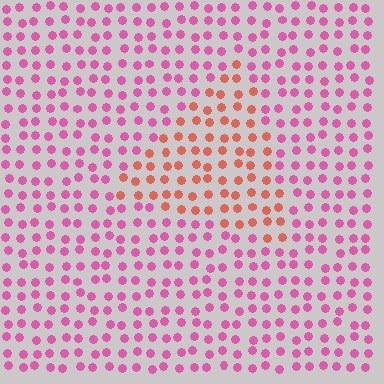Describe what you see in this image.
The image is filled with small pink elements in a uniform arrangement. A triangle-shaped region is visible where the elements are tinted to a slightly different hue, forming a subtle color boundary.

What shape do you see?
I see a triangle.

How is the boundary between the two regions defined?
The boundary is defined purely by a slight shift in hue (about 44 degrees). Spacing, size, and orientation are identical on both sides.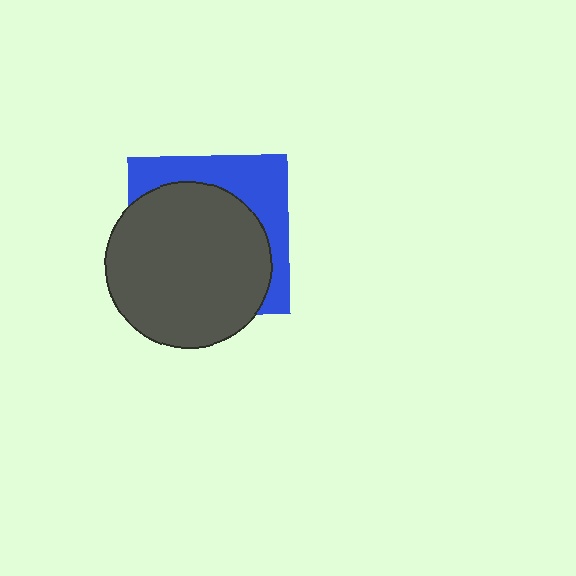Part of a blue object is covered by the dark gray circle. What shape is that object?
It is a square.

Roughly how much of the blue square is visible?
A small part of it is visible (roughly 33%).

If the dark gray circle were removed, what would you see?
You would see the complete blue square.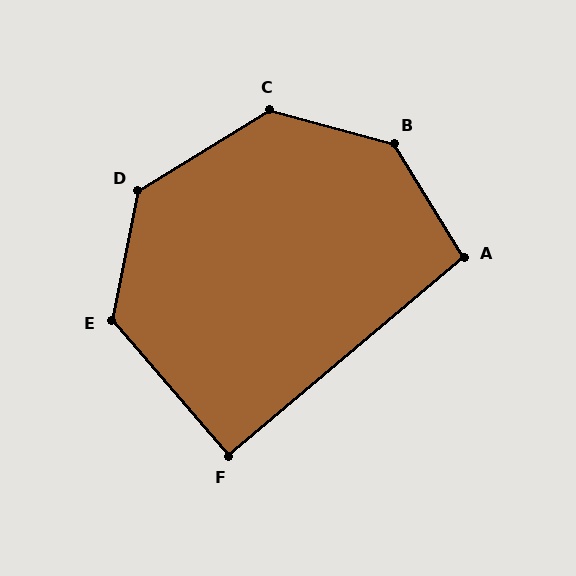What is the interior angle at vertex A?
Approximately 99 degrees (obtuse).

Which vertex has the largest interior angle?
B, at approximately 137 degrees.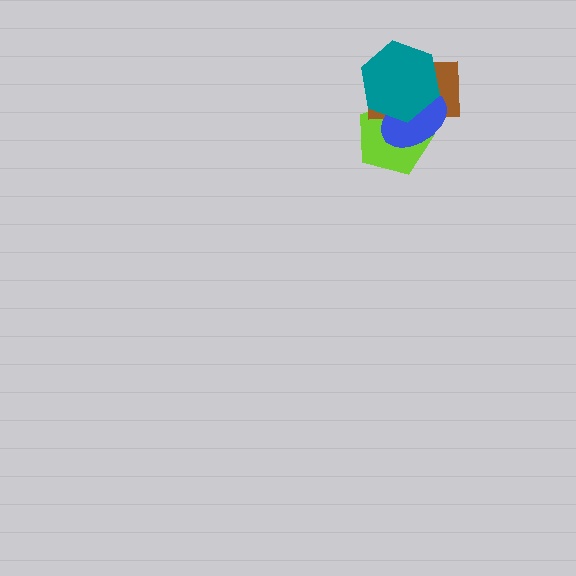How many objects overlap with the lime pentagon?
3 objects overlap with the lime pentagon.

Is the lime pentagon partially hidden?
Yes, it is partially covered by another shape.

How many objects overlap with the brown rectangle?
3 objects overlap with the brown rectangle.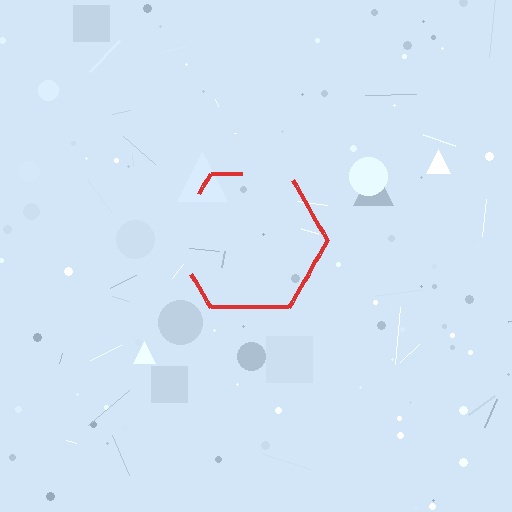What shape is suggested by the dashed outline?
The dashed outline suggests a hexagon.